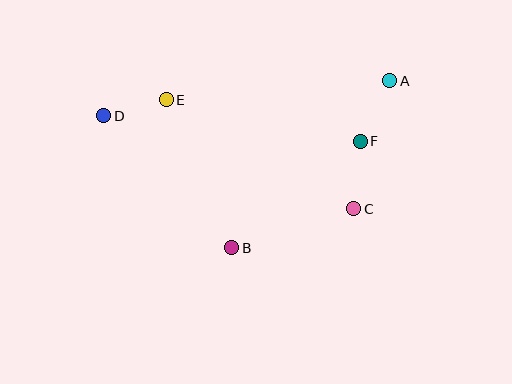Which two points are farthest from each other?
Points A and D are farthest from each other.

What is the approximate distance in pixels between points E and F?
The distance between E and F is approximately 198 pixels.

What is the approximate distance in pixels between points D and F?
The distance between D and F is approximately 258 pixels.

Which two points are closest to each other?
Points D and E are closest to each other.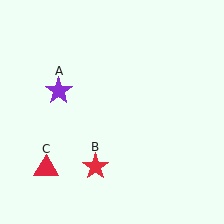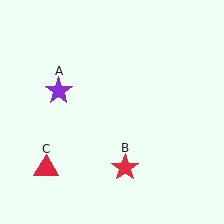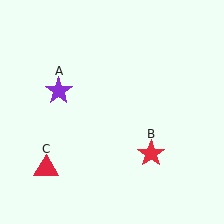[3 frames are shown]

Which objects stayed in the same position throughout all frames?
Purple star (object A) and red triangle (object C) remained stationary.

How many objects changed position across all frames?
1 object changed position: red star (object B).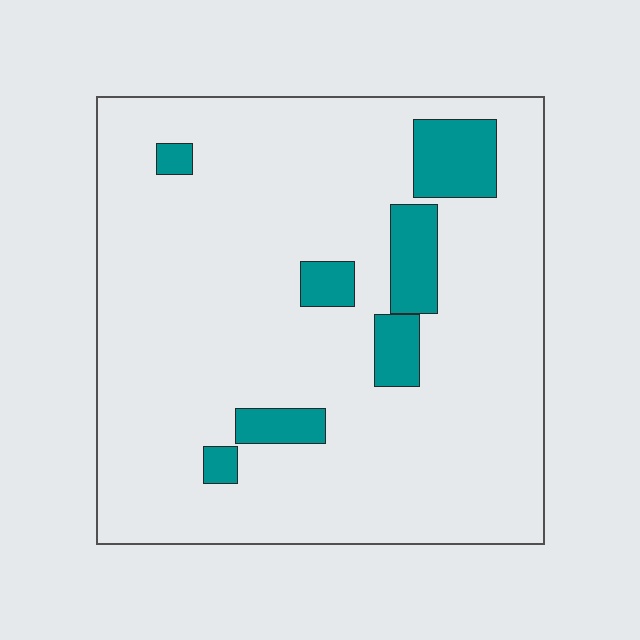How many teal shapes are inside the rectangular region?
7.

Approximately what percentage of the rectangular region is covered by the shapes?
Approximately 10%.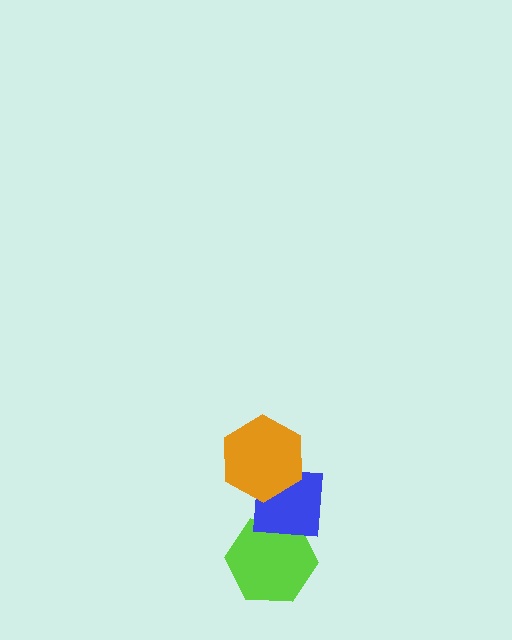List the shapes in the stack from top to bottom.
From top to bottom: the orange hexagon, the blue square, the lime hexagon.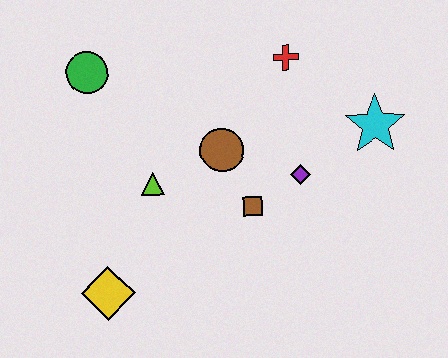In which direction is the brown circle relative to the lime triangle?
The brown circle is to the right of the lime triangle.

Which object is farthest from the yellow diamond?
The cyan star is farthest from the yellow diamond.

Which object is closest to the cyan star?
The purple diamond is closest to the cyan star.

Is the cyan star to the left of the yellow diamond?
No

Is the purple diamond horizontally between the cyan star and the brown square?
Yes